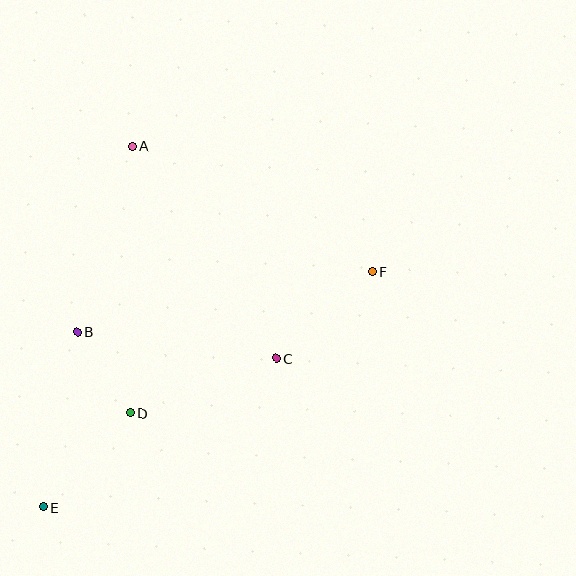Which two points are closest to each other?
Points B and D are closest to each other.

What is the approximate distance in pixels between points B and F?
The distance between B and F is approximately 301 pixels.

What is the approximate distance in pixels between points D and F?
The distance between D and F is approximately 280 pixels.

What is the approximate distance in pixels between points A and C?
The distance between A and C is approximately 256 pixels.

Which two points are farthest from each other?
Points E and F are farthest from each other.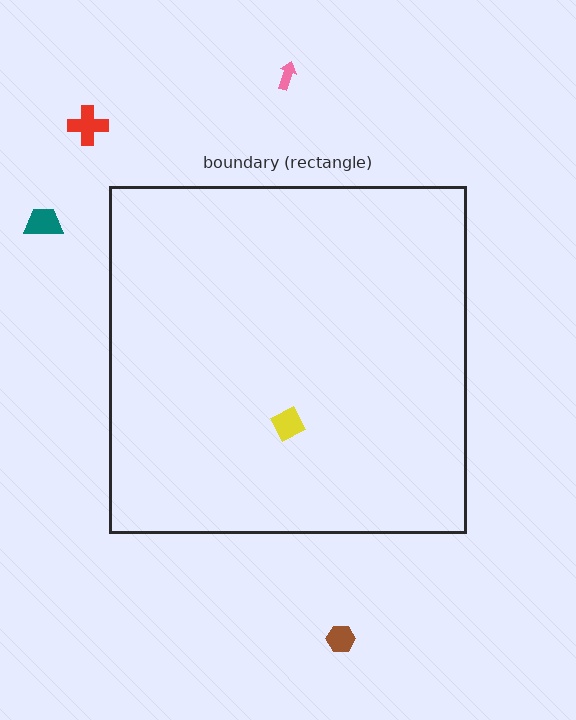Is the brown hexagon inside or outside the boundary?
Outside.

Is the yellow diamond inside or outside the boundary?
Inside.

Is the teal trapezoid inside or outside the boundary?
Outside.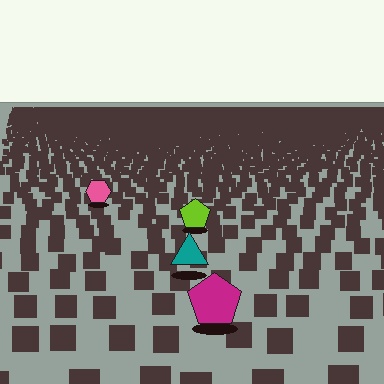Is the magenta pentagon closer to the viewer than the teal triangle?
Yes. The magenta pentagon is closer — you can tell from the texture gradient: the ground texture is coarser near it.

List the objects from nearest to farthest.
From nearest to farthest: the magenta pentagon, the teal triangle, the lime pentagon, the pink hexagon.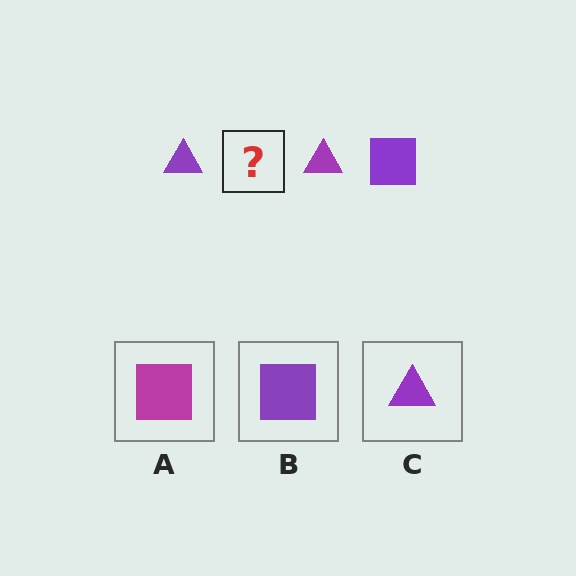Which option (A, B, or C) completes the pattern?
B.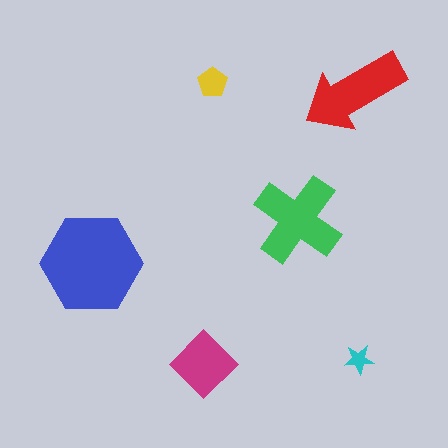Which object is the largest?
The blue hexagon.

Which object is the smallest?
The cyan star.